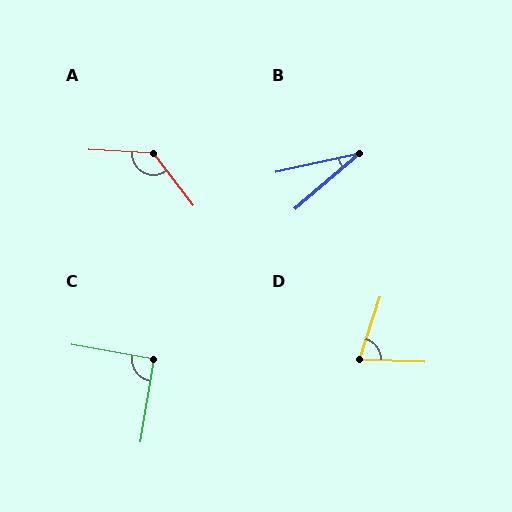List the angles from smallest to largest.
B (28°), D (74°), C (91°), A (131°).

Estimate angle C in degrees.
Approximately 91 degrees.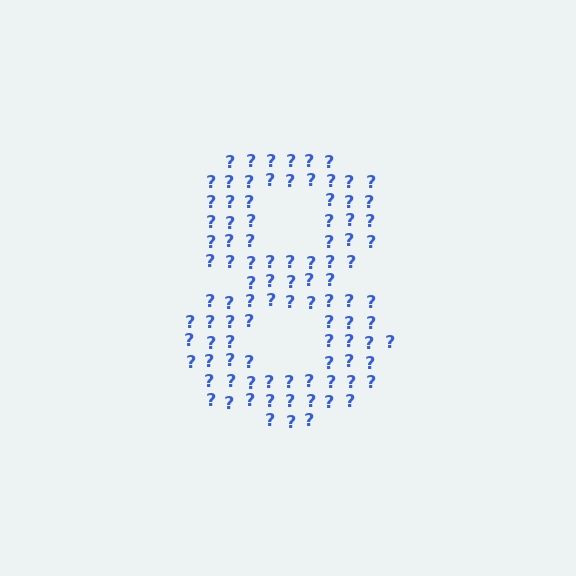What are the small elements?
The small elements are question marks.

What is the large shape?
The large shape is the digit 8.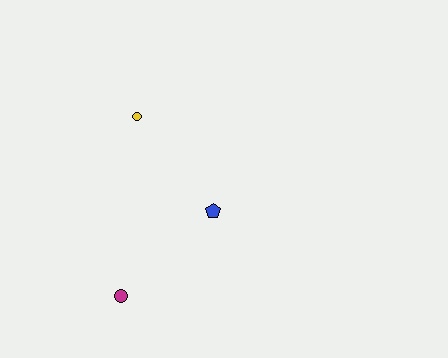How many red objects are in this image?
There are no red objects.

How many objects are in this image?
There are 3 objects.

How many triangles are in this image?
There are no triangles.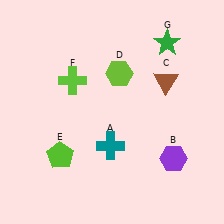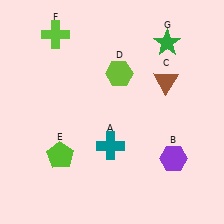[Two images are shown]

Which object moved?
The lime cross (F) moved up.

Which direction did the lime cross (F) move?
The lime cross (F) moved up.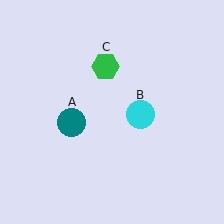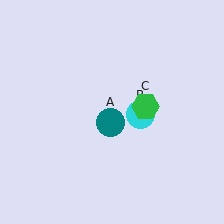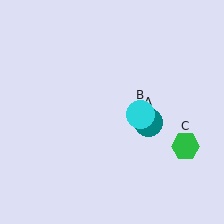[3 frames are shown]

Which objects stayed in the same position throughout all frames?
Cyan circle (object B) remained stationary.